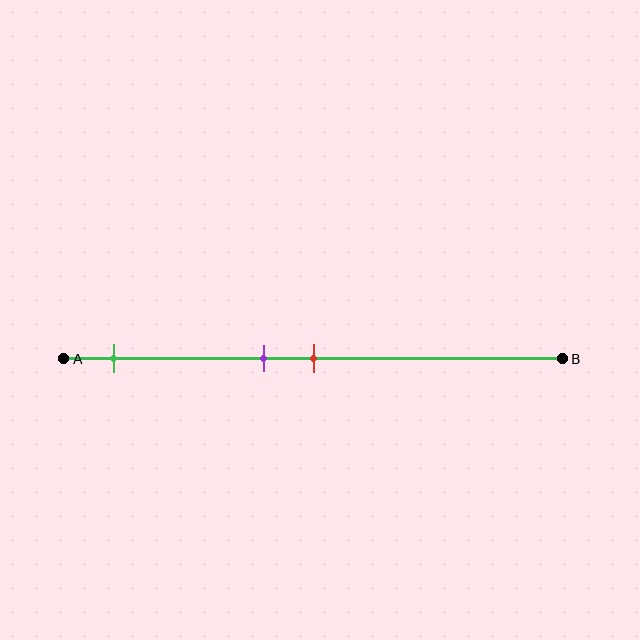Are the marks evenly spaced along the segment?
No, the marks are not evenly spaced.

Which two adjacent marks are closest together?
The purple and red marks are the closest adjacent pair.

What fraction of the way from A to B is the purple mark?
The purple mark is approximately 40% (0.4) of the way from A to B.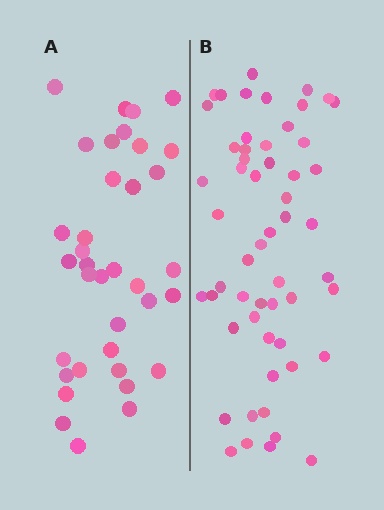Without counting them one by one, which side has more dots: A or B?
Region B (the right region) has more dots.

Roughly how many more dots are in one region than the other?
Region B has approximately 20 more dots than region A.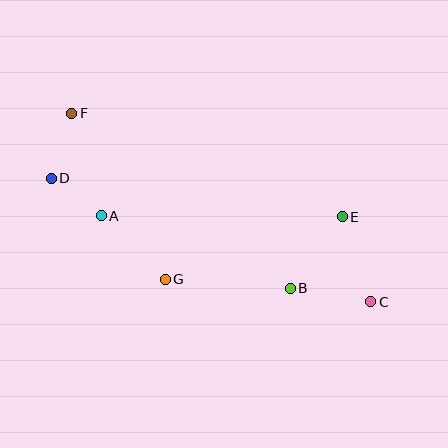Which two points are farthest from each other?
Points C and F are farthest from each other.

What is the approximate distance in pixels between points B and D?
The distance between B and D is approximately 263 pixels.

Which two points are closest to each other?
Points A and D are closest to each other.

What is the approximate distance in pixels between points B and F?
The distance between B and F is approximately 280 pixels.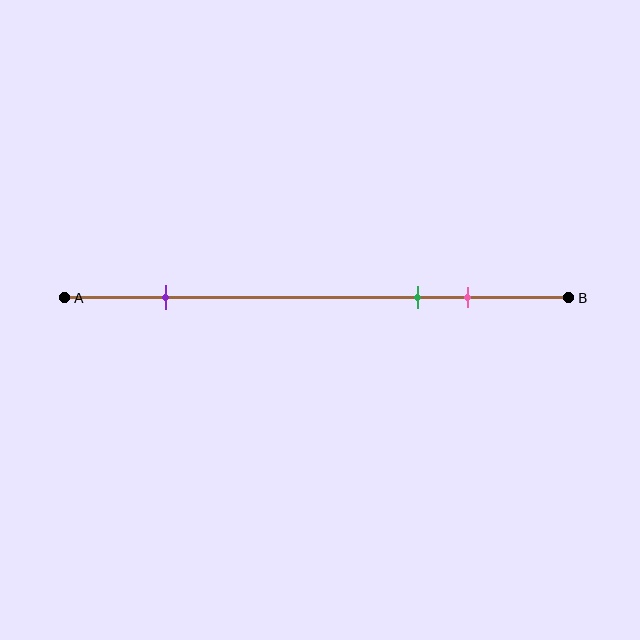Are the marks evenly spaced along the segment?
No, the marks are not evenly spaced.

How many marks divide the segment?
There are 3 marks dividing the segment.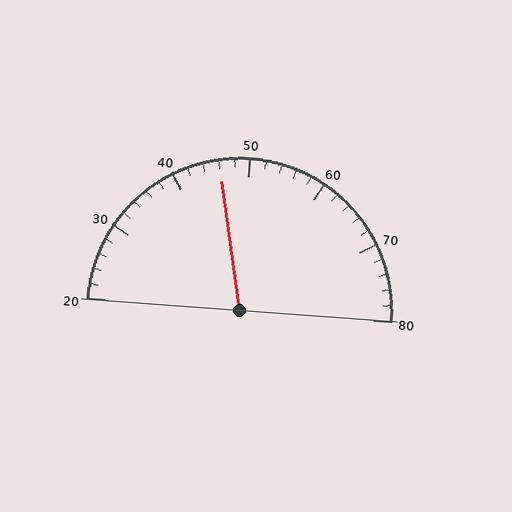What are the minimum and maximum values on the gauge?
The gauge ranges from 20 to 80.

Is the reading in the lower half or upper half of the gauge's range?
The reading is in the lower half of the range (20 to 80).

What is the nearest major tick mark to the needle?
The nearest major tick mark is 50.